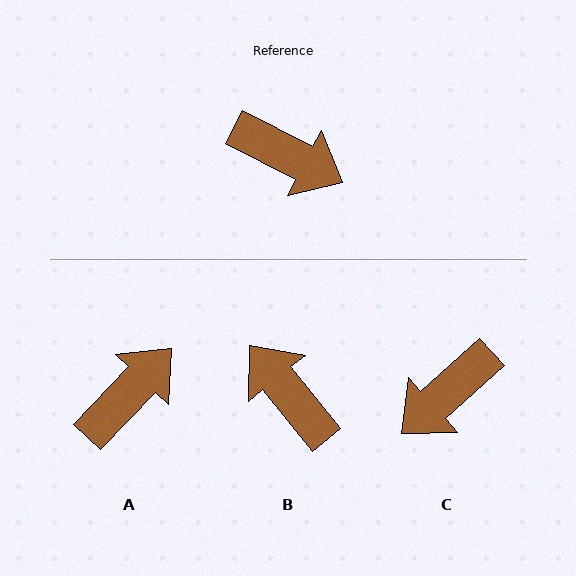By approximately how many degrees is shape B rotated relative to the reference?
Approximately 156 degrees counter-clockwise.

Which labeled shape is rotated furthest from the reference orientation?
B, about 156 degrees away.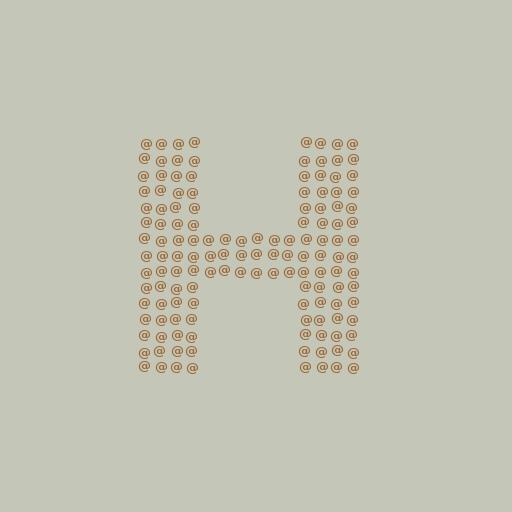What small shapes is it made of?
It is made of small at signs.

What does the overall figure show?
The overall figure shows the letter H.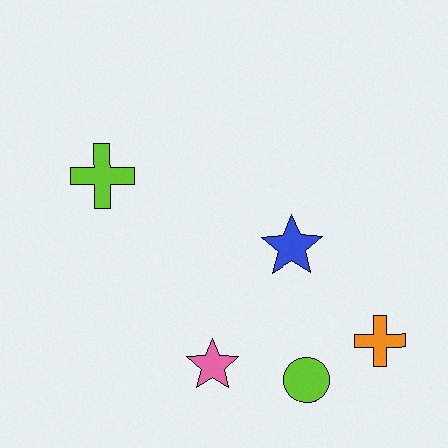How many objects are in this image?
There are 5 objects.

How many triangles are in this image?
There are no triangles.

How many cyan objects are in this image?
There are no cyan objects.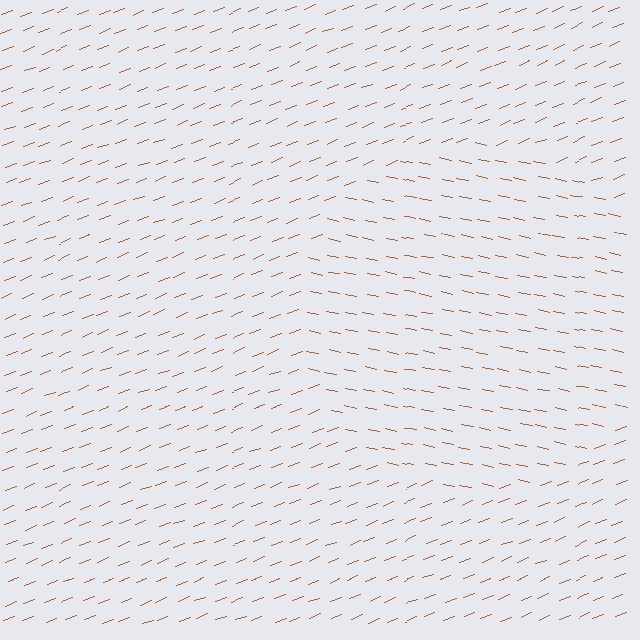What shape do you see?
I see a circle.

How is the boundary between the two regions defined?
The boundary is defined purely by a change in line orientation (approximately 33 degrees difference). All lines are the same color and thickness.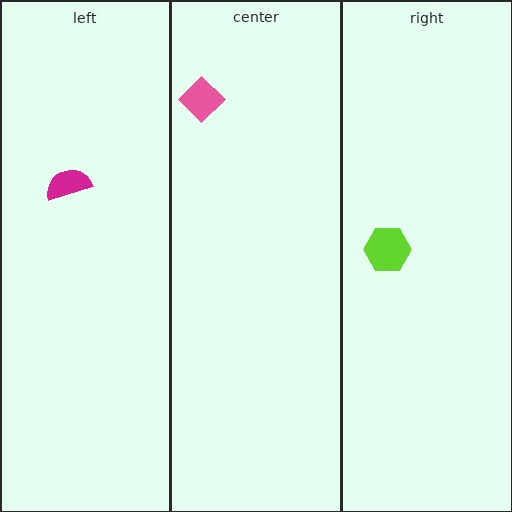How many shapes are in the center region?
1.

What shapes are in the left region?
The magenta semicircle.